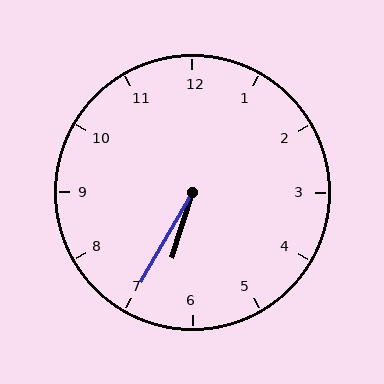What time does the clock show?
6:35.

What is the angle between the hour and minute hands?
Approximately 12 degrees.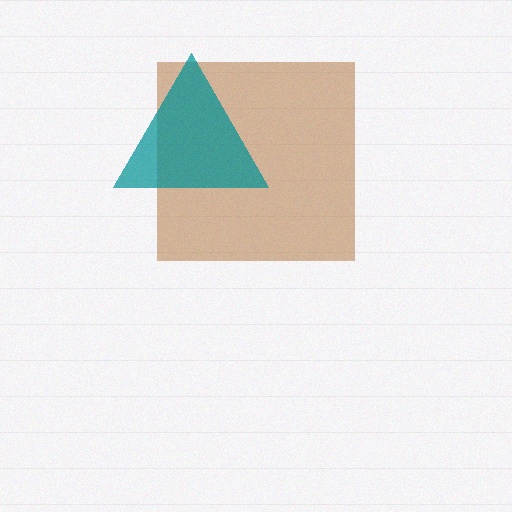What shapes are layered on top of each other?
The layered shapes are: a brown square, a teal triangle.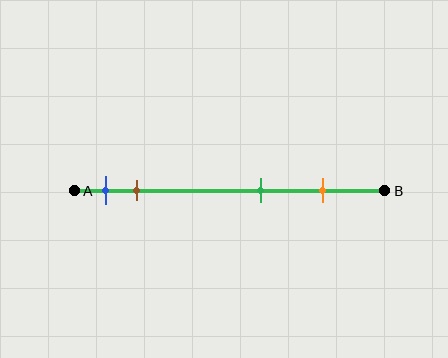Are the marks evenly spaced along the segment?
No, the marks are not evenly spaced.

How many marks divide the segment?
There are 4 marks dividing the segment.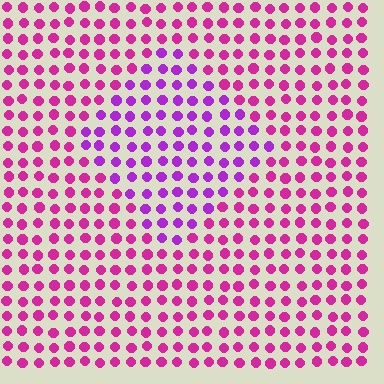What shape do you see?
I see a diamond.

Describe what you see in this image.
The image is filled with small magenta elements in a uniform arrangement. A diamond-shaped region is visible where the elements are tinted to a slightly different hue, forming a subtle color boundary.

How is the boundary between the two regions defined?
The boundary is defined purely by a slight shift in hue (about 32 degrees). Spacing, size, and orientation are identical on both sides.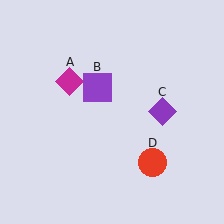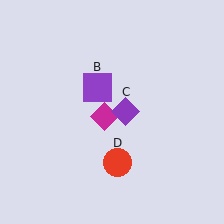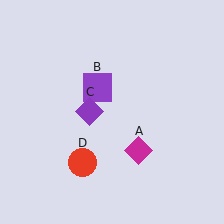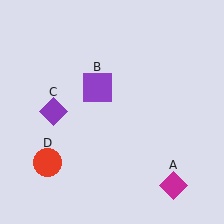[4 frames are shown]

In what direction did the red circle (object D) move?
The red circle (object D) moved left.